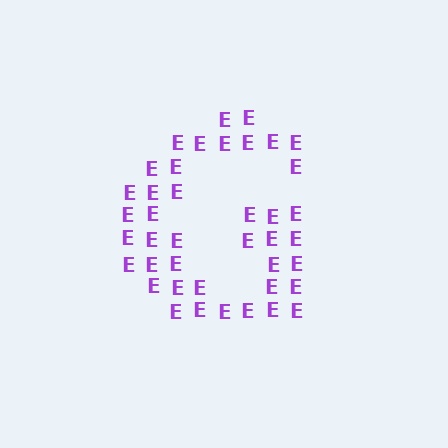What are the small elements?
The small elements are letter E's.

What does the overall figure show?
The overall figure shows the letter G.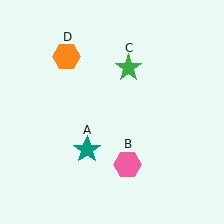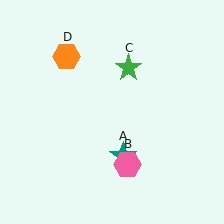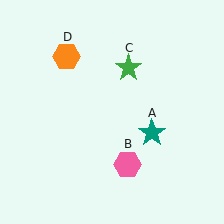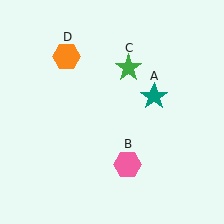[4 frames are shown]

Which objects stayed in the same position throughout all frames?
Pink hexagon (object B) and green star (object C) and orange hexagon (object D) remained stationary.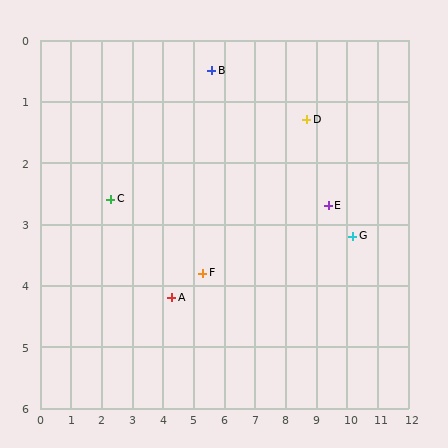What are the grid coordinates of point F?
Point F is at approximately (5.3, 3.8).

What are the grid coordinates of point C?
Point C is at approximately (2.3, 2.6).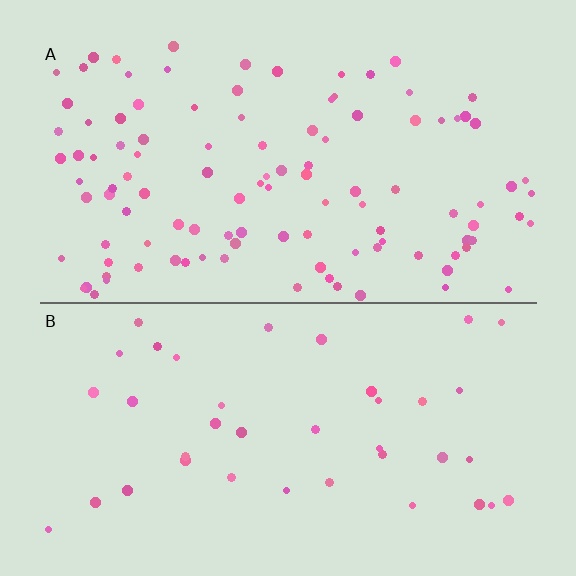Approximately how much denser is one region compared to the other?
Approximately 2.7× — region A over region B.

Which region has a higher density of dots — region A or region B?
A (the top).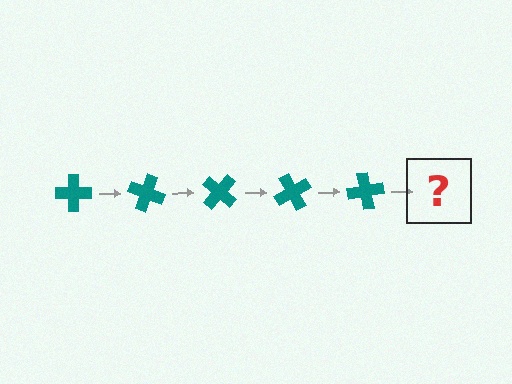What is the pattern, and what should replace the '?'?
The pattern is that the cross rotates 20 degrees each step. The '?' should be a teal cross rotated 100 degrees.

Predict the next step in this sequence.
The next step is a teal cross rotated 100 degrees.